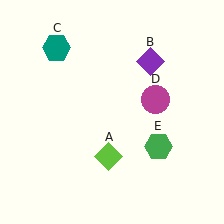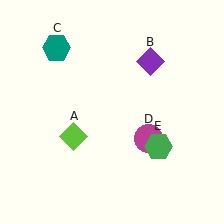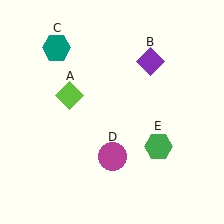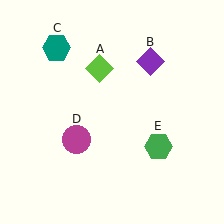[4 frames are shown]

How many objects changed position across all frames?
2 objects changed position: lime diamond (object A), magenta circle (object D).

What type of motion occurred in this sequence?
The lime diamond (object A), magenta circle (object D) rotated clockwise around the center of the scene.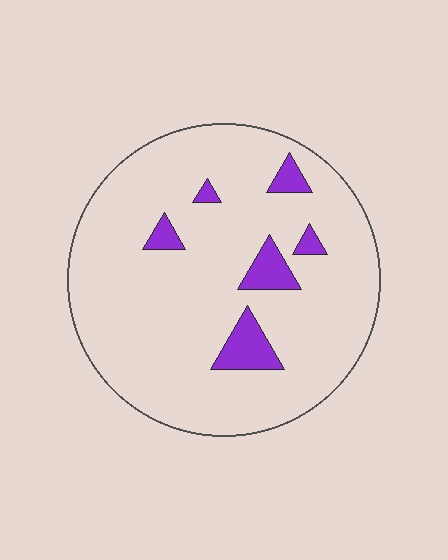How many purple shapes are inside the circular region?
6.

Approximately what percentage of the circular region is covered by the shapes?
Approximately 10%.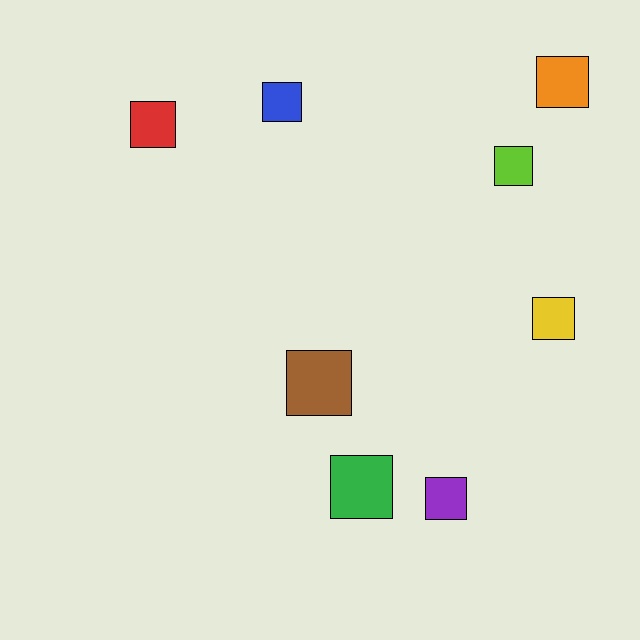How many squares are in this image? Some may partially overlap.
There are 8 squares.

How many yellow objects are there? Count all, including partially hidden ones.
There is 1 yellow object.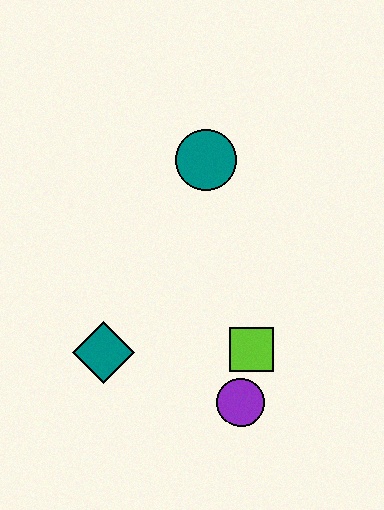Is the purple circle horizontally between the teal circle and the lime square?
Yes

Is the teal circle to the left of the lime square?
Yes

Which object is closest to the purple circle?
The lime square is closest to the purple circle.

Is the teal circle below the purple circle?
No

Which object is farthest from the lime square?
The teal circle is farthest from the lime square.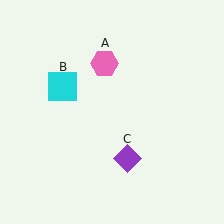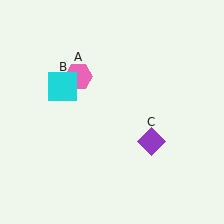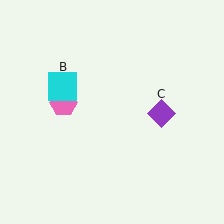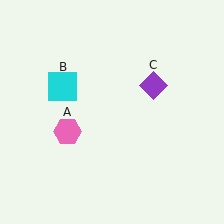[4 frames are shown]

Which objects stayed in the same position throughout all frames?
Cyan square (object B) remained stationary.